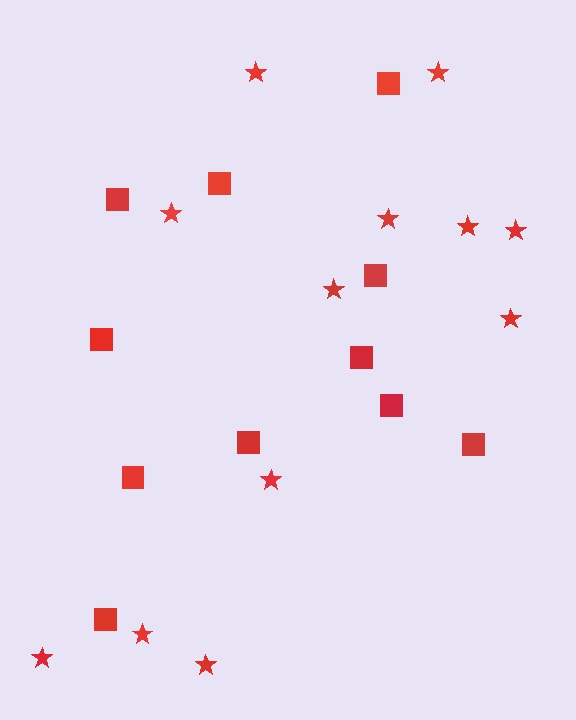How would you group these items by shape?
There are 2 groups: one group of stars (12) and one group of squares (11).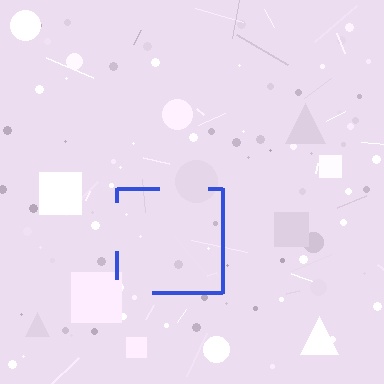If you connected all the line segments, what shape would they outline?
They would outline a square.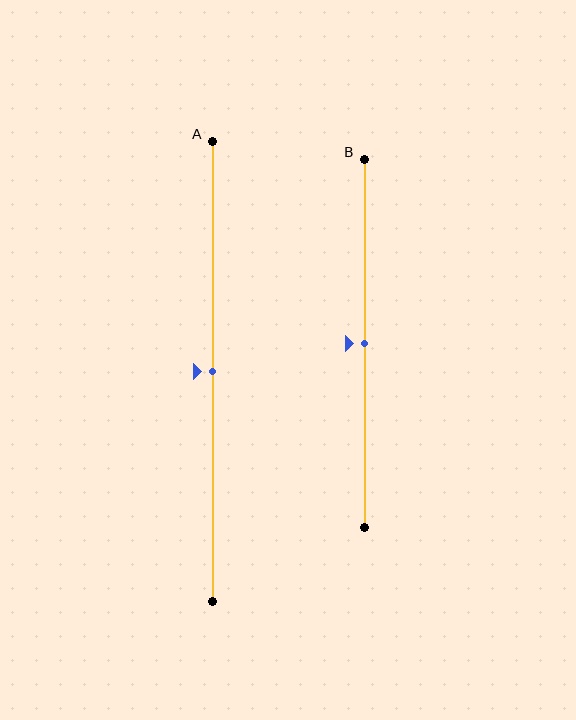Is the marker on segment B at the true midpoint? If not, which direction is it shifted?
Yes, the marker on segment B is at the true midpoint.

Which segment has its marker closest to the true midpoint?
Segment A has its marker closest to the true midpoint.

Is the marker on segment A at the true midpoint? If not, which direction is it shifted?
Yes, the marker on segment A is at the true midpoint.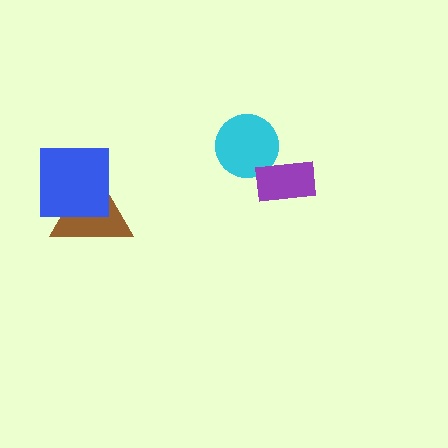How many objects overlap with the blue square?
1 object overlaps with the blue square.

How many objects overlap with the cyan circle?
1 object overlaps with the cyan circle.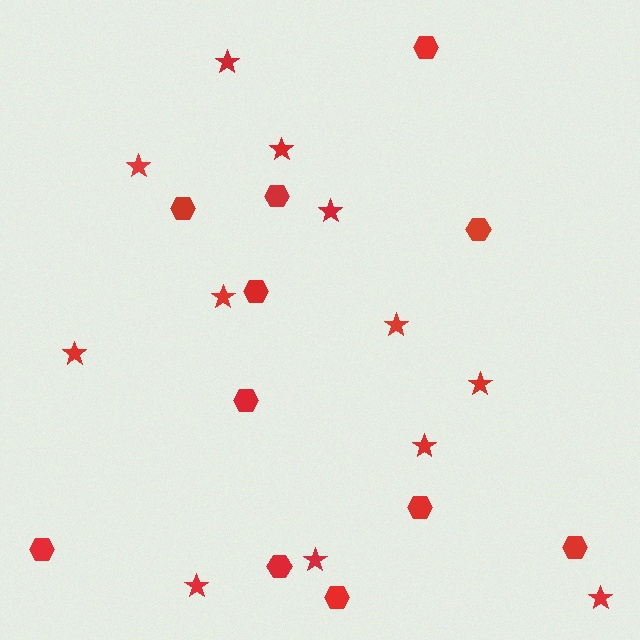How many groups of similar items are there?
There are 2 groups: one group of stars (12) and one group of hexagons (11).